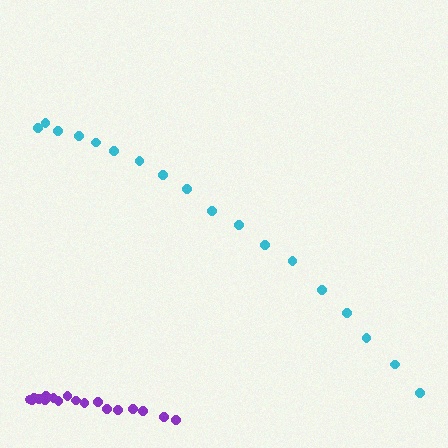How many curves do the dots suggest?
There are 2 distinct paths.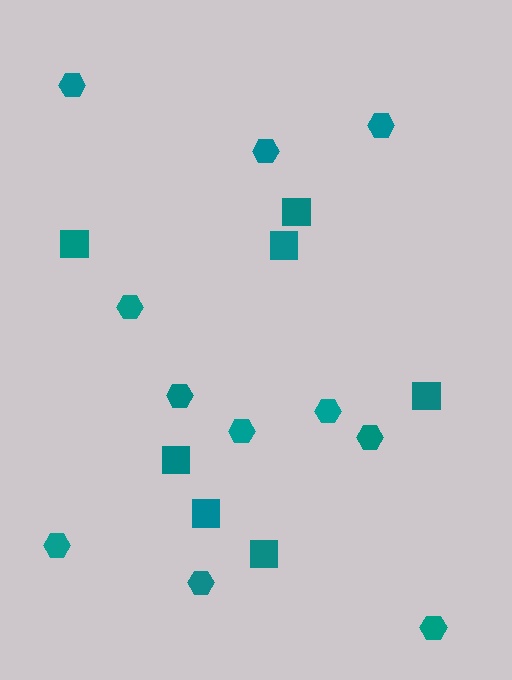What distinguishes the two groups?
There are 2 groups: one group of hexagons (11) and one group of squares (7).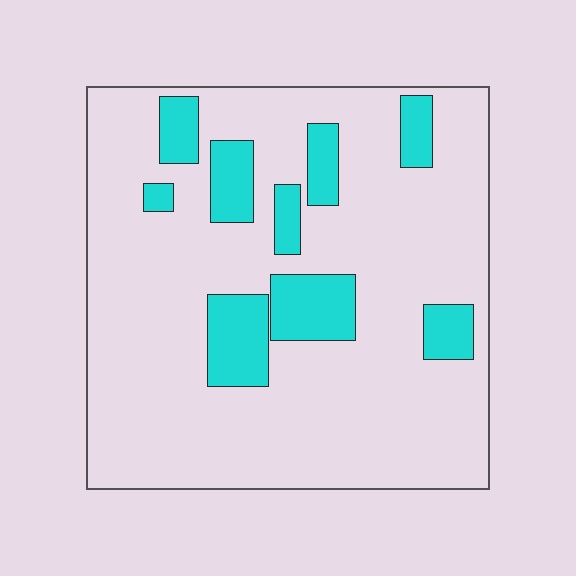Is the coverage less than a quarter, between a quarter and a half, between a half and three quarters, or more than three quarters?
Less than a quarter.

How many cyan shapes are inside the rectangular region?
9.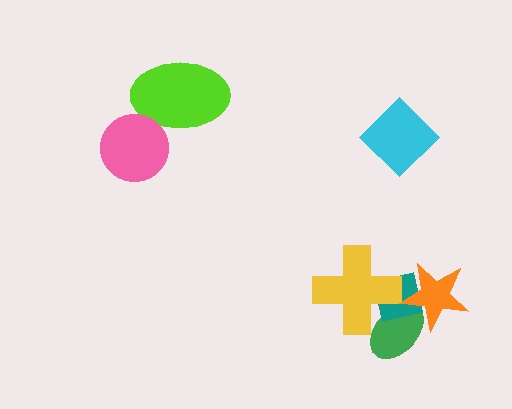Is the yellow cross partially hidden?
No, no other shape covers it.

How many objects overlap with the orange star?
2 objects overlap with the orange star.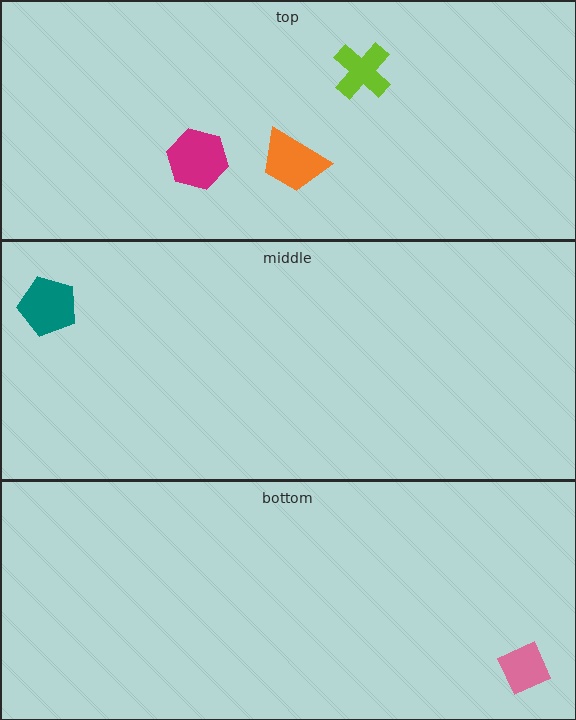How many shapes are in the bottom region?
1.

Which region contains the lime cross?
The top region.